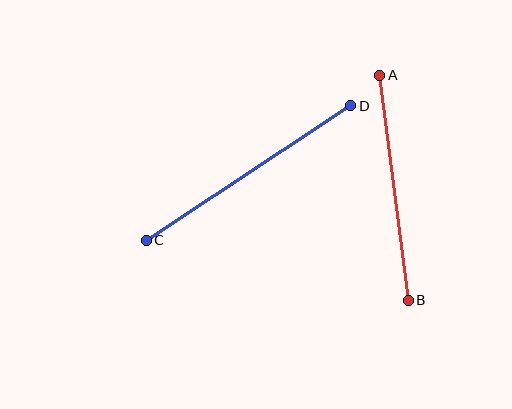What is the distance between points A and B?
The distance is approximately 227 pixels.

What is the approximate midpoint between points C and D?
The midpoint is at approximately (248, 173) pixels.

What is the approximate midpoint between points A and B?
The midpoint is at approximately (394, 188) pixels.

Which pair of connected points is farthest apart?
Points C and D are farthest apart.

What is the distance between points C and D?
The distance is approximately 245 pixels.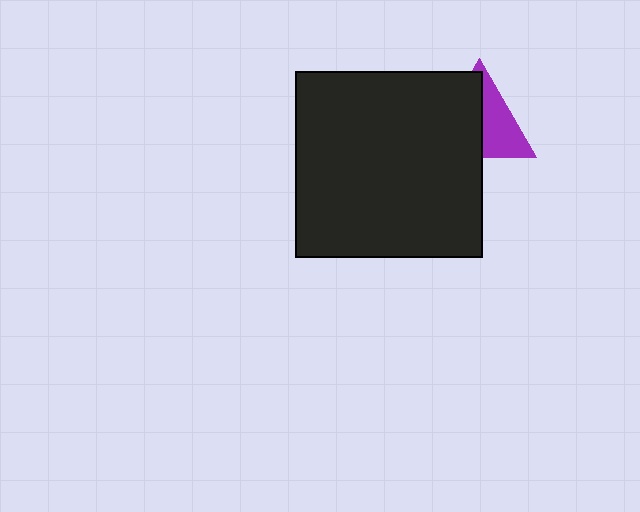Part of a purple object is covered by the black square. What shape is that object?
It is a triangle.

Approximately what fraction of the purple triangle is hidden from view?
Roughly 55% of the purple triangle is hidden behind the black square.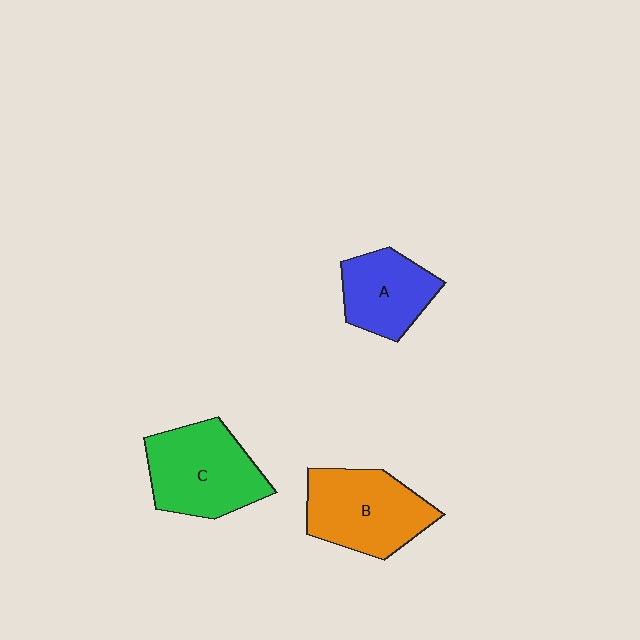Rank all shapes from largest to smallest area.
From largest to smallest: C (green), B (orange), A (blue).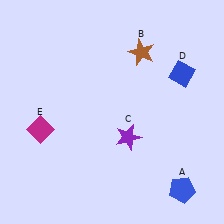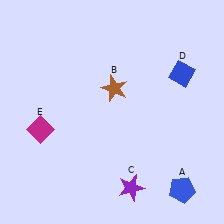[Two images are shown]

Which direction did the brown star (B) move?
The brown star (B) moved down.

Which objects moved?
The objects that moved are: the brown star (B), the purple star (C).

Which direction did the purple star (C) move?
The purple star (C) moved down.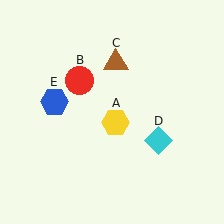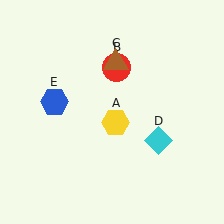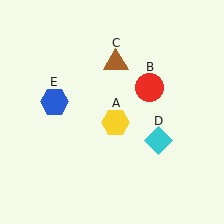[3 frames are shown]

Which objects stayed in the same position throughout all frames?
Yellow hexagon (object A) and brown triangle (object C) and cyan diamond (object D) and blue hexagon (object E) remained stationary.